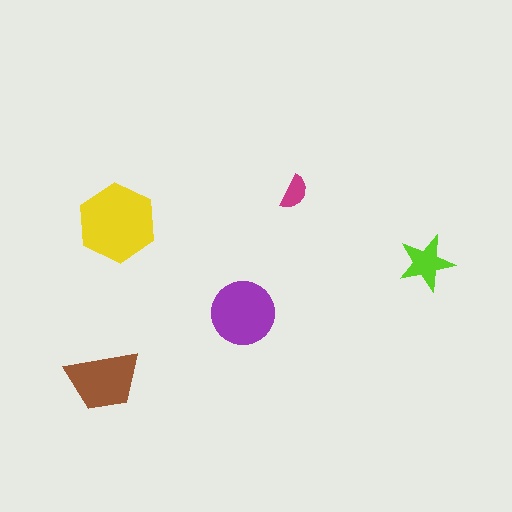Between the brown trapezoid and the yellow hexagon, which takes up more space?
The yellow hexagon.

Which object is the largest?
The yellow hexagon.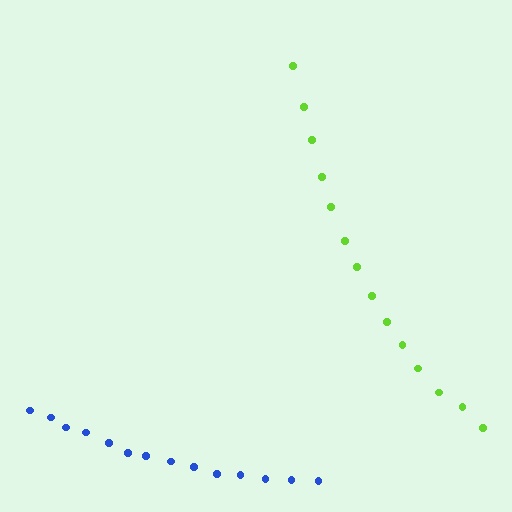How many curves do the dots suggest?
There are 2 distinct paths.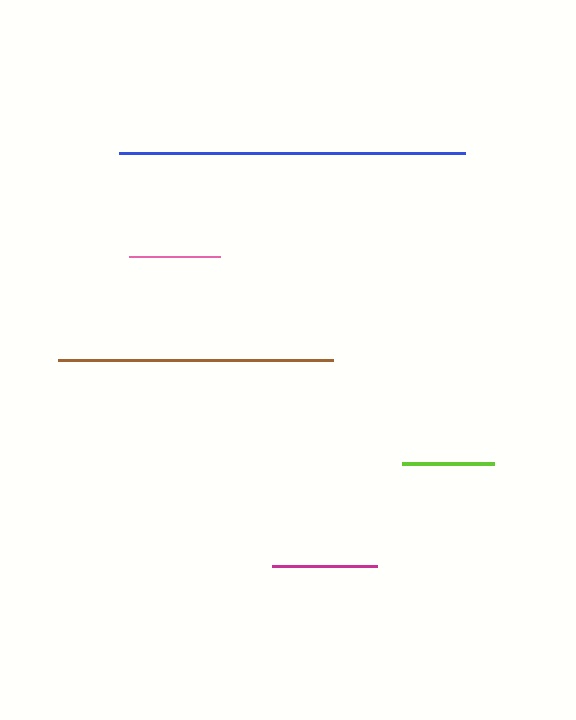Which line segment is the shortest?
The pink line is the shortest at approximately 91 pixels.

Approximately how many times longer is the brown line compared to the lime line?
The brown line is approximately 3.0 times the length of the lime line.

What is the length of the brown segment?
The brown segment is approximately 275 pixels long.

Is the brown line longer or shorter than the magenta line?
The brown line is longer than the magenta line.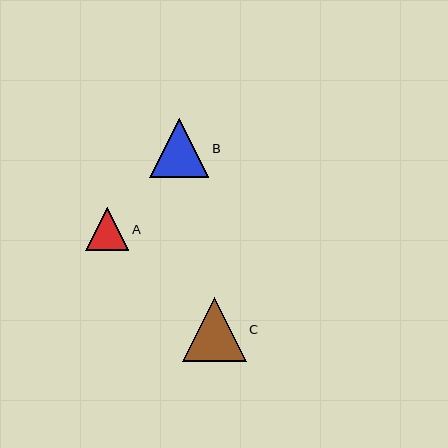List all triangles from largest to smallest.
From largest to smallest: C, B, A.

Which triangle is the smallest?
Triangle A is the smallest with a size of approximately 43 pixels.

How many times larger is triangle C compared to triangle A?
Triangle C is approximately 1.5 times the size of triangle A.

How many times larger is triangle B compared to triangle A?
Triangle B is approximately 1.4 times the size of triangle A.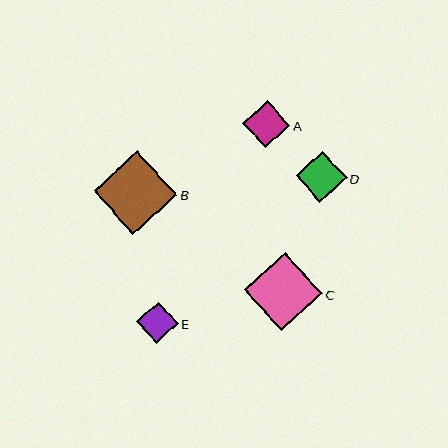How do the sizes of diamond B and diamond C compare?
Diamond B and diamond C are approximately the same size.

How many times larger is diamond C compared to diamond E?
Diamond C is approximately 1.9 times the size of diamond E.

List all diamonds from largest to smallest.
From largest to smallest: B, C, D, A, E.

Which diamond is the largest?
Diamond B is the largest with a size of approximately 84 pixels.